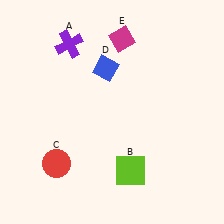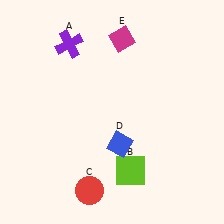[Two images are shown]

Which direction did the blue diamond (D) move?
The blue diamond (D) moved down.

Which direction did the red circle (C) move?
The red circle (C) moved right.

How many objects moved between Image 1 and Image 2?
2 objects moved between the two images.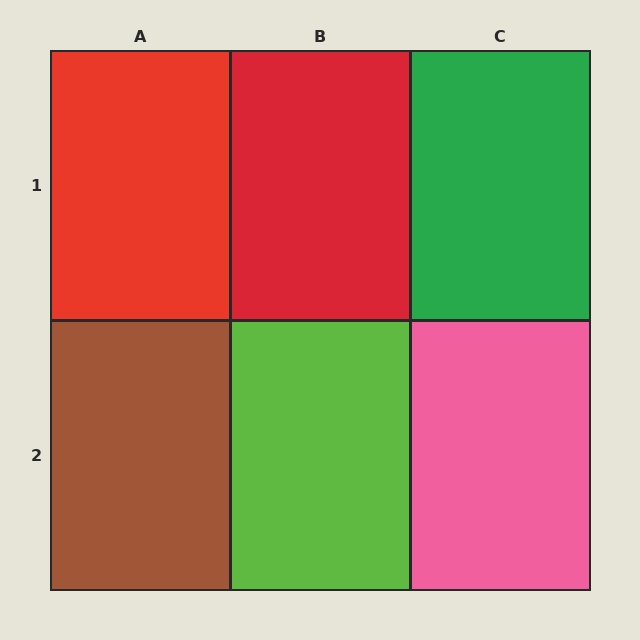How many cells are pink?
1 cell is pink.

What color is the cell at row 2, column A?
Brown.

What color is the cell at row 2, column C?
Pink.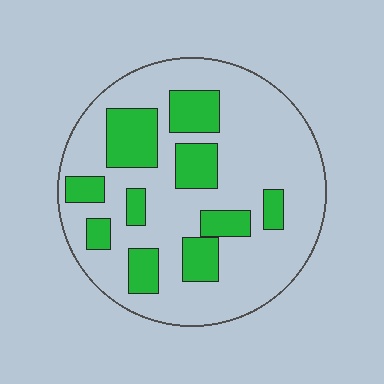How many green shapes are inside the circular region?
10.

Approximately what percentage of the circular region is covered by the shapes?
Approximately 25%.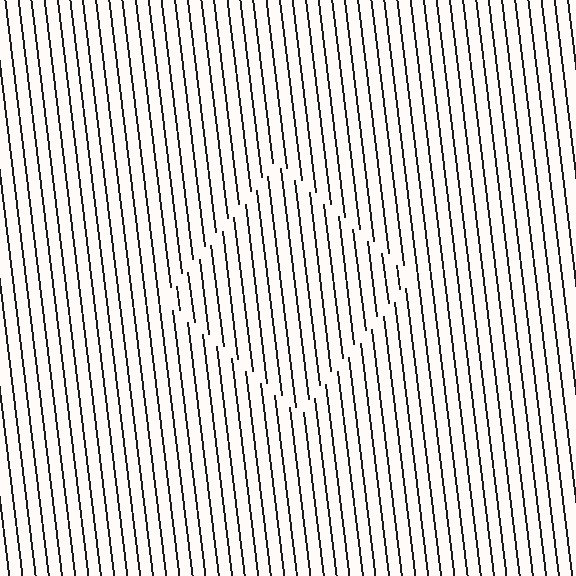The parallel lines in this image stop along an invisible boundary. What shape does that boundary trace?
An illusory square. The interior of the shape contains the same grating, shifted by half a period — the contour is defined by the phase discontinuity where line-ends from the inner and outer gratings abut.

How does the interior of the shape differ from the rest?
The interior of the shape contains the same grating, shifted by half a period — the contour is defined by the phase discontinuity where line-ends from the inner and outer gratings abut.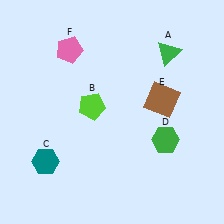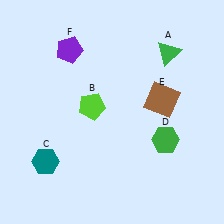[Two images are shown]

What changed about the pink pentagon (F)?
In Image 1, F is pink. In Image 2, it changed to purple.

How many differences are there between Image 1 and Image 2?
There is 1 difference between the two images.